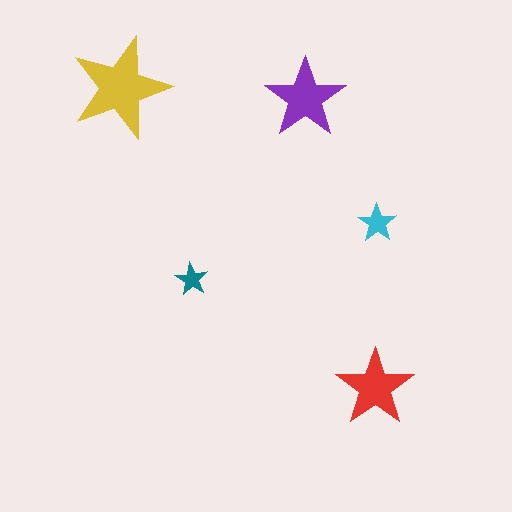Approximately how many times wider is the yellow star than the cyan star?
About 2.5 times wider.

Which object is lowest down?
The red star is bottommost.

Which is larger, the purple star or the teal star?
The purple one.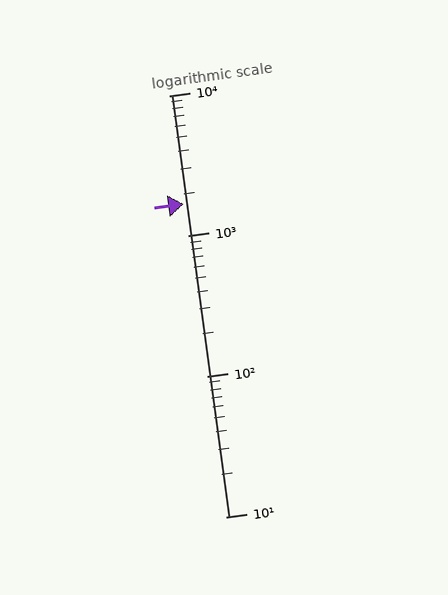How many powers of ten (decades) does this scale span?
The scale spans 3 decades, from 10 to 10000.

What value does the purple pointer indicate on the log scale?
The pointer indicates approximately 1700.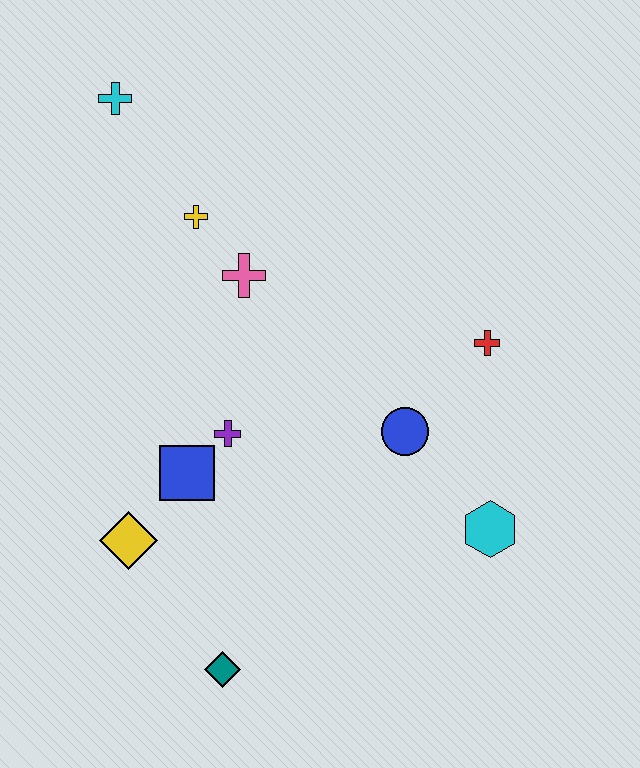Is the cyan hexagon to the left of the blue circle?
No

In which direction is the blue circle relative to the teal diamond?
The blue circle is above the teal diamond.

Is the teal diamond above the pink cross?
No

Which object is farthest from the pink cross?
The teal diamond is farthest from the pink cross.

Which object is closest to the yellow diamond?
The blue square is closest to the yellow diamond.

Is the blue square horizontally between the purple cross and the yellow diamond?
Yes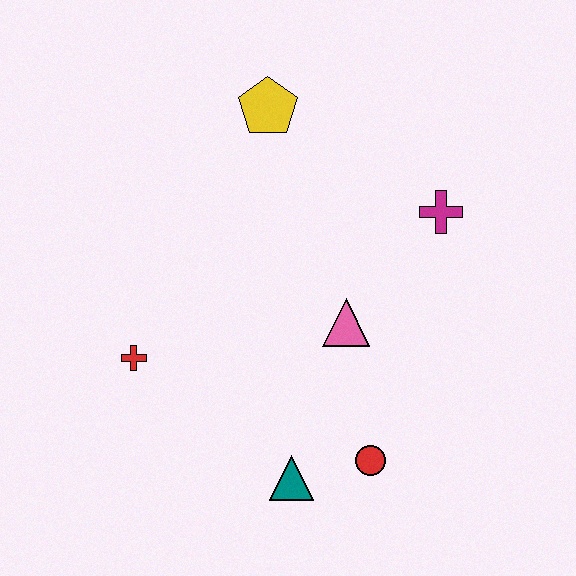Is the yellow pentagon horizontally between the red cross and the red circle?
Yes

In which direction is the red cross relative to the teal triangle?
The red cross is to the left of the teal triangle.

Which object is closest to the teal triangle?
The red circle is closest to the teal triangle.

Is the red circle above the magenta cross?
No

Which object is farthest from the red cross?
The magenta cross is farthest from the red cross.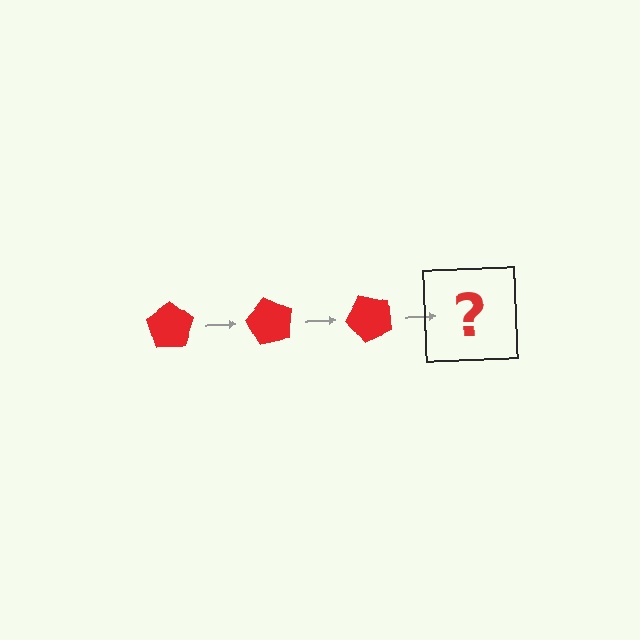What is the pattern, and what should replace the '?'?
The pattern is that the pentagon rotates 60 degrees each step. The '?' should be a red pentagon rotated 180 degrees.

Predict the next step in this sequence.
The next step is a red pentagon rotated 180 degrees.